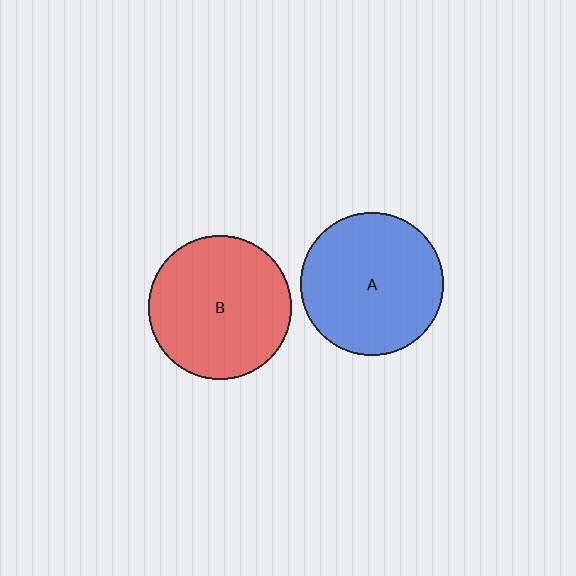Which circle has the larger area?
Circle B (red).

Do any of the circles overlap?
No, none of the circles overlap.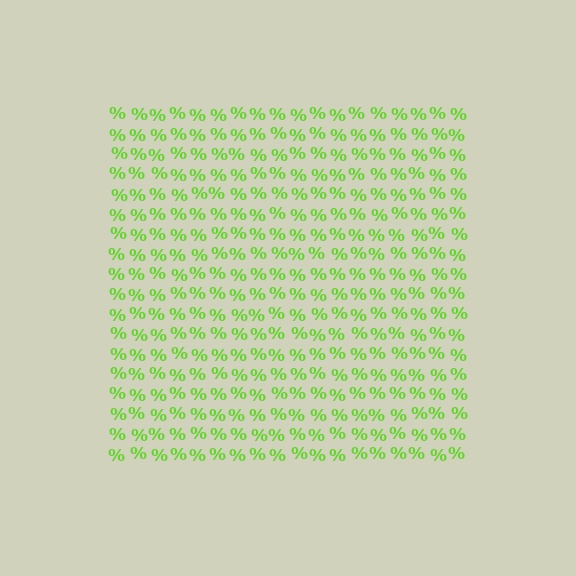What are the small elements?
The small elements are percent signs.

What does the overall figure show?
The overall figure shows a square.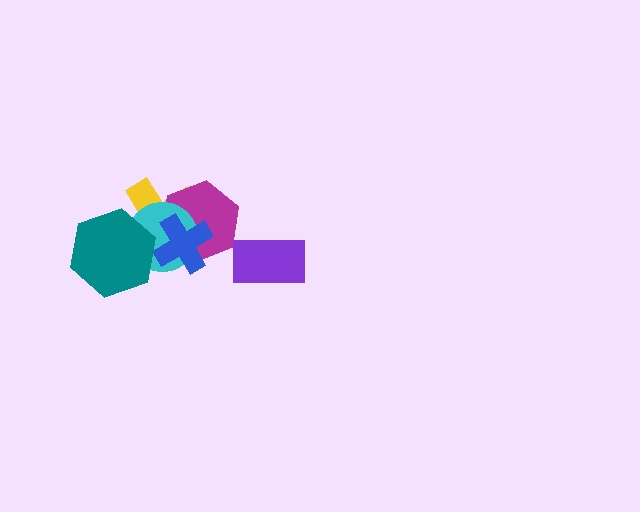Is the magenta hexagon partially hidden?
Yes, it is partially covered by another shape.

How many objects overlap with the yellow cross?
4 objects overlap with the yellow cross.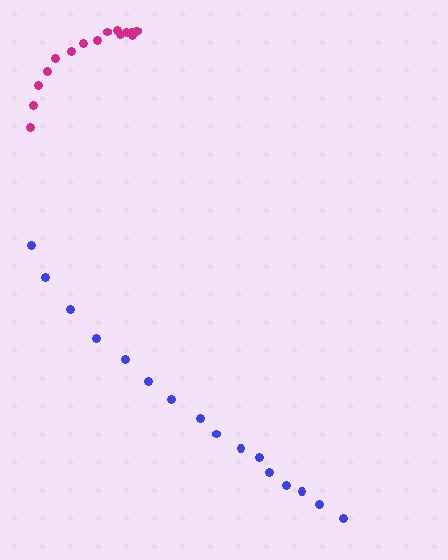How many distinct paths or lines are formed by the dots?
There are 2 distinct paths.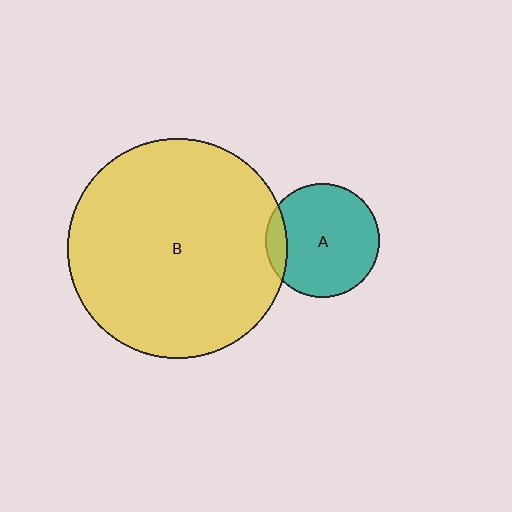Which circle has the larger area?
Circle B (yellow).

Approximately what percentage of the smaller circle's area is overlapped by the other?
Approximately 10%.